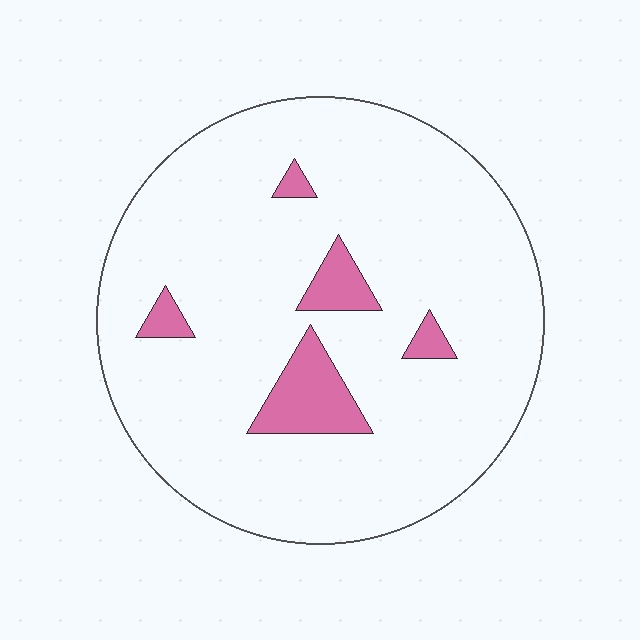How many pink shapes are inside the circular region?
5.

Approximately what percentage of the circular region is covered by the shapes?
Approximately 10%.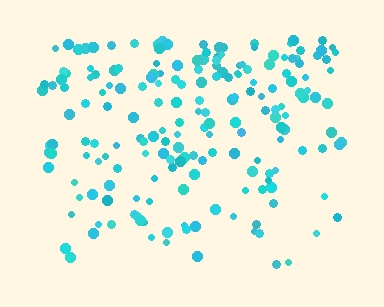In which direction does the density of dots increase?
From bottom to top, with the top side densest.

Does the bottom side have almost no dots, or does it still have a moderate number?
Still a moderate number, just noticeably fewer than the top.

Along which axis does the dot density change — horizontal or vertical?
Vertical.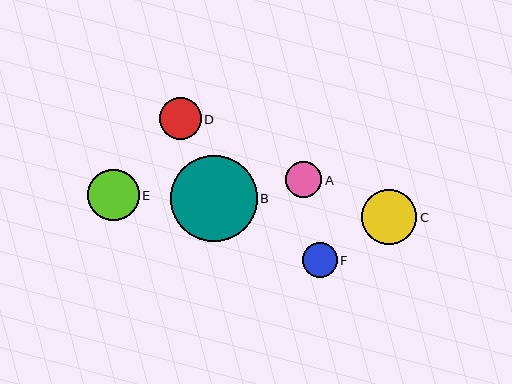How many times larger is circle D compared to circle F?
Circle D is approximately 1.2 times the size of circle F.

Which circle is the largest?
Circle B is the largest with a size of approximately 87 pixels.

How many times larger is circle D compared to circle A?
Circle D is approximately 1.2 times the size of circle A.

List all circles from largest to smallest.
From largest to smallest: B, C, E, D, A, F.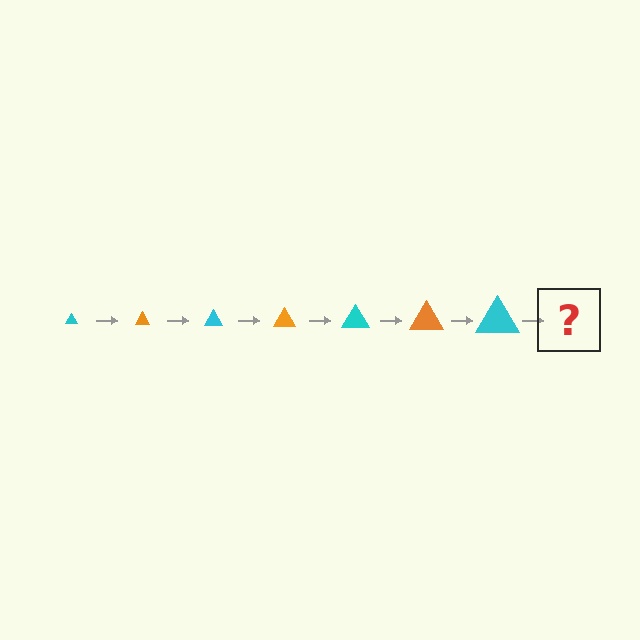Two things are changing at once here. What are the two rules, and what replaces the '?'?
The two rules are that the triangle grows larger each step and the color cycles through cyan and orange. The '?' should be an orange triangle, larger than the previous one.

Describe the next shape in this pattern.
It should be an orange triangle, larger than the previous one.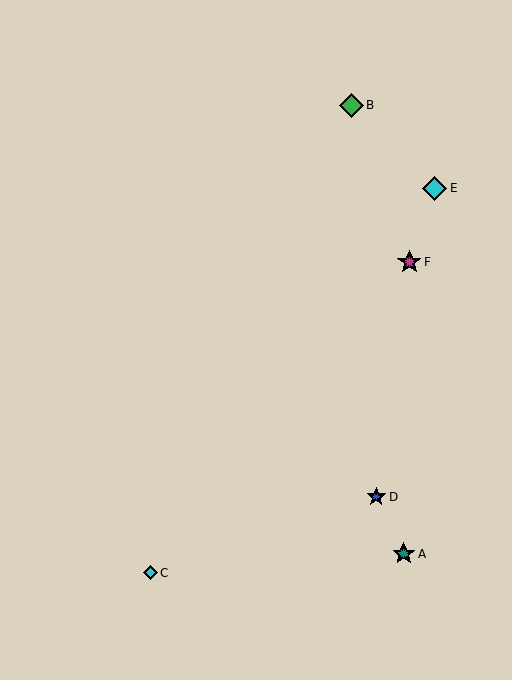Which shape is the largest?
The cyan diamond (labeled E) is the largest.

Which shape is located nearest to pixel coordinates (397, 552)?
The teal star (labeled A) at (404, 554) is nearest to that location.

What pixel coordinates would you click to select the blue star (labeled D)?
Click at (376, 497) to select the blue star D.